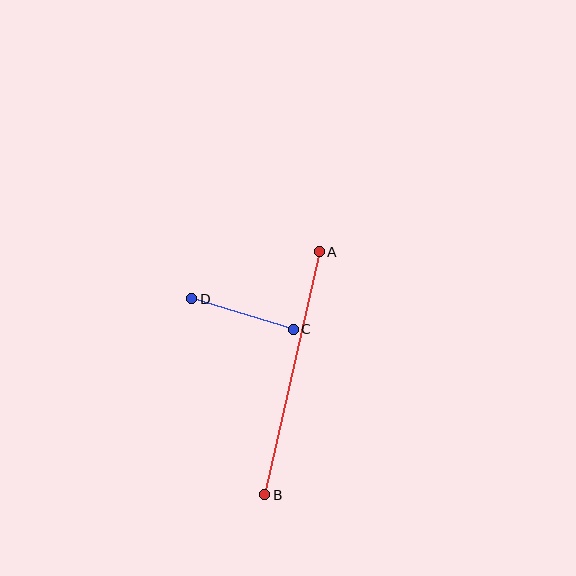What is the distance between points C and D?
The distance is approximately 106 pixels.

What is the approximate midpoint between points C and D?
The midpoint is at approximately (242, 314) pixels.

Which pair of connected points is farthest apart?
Points A and B are farthest apart.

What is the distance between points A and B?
The distance is approximately 249 pixels.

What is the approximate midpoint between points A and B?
The midpoint is at approximately (292, 373) pixels.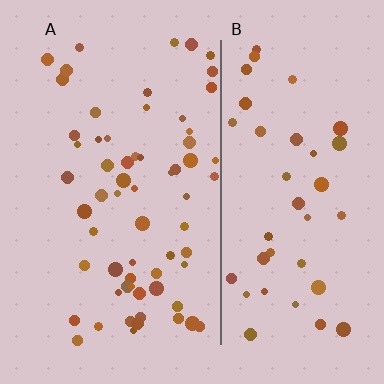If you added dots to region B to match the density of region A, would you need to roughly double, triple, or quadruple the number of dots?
Approximately double.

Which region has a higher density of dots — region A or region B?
A (the left).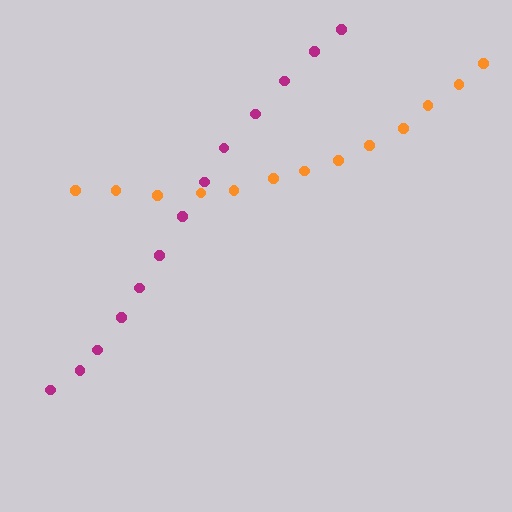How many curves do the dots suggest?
There are 2 distinct paths.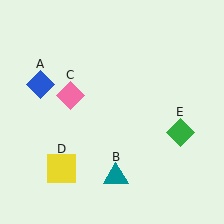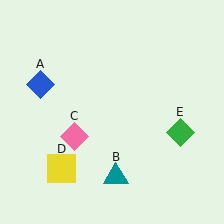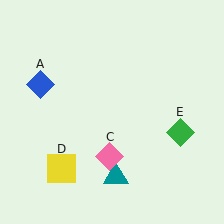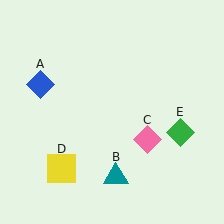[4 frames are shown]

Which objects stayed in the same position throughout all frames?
Blue diamond (object A) and teal triangle (object B) and yellow square (object D) and green diamond (object E) remained stationary.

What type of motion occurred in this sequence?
The pink diamond (object C) rotated counterclockwise around the center of the scene.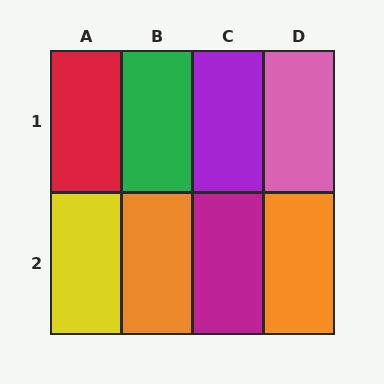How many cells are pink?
1 cell is pink.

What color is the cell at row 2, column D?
Orange.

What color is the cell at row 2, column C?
Magenta.